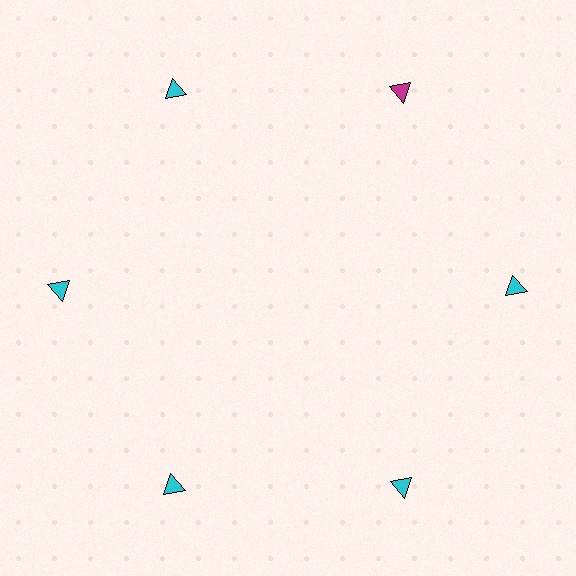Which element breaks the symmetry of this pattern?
The magenta triangle at roughly the 1 o'clock position breaks the symmetry. All other shapes are cyan triangles.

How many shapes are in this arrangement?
There are 6 shapes arranged in a ring pattern.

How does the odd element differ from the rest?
It has a different color: magenta instead of cyan.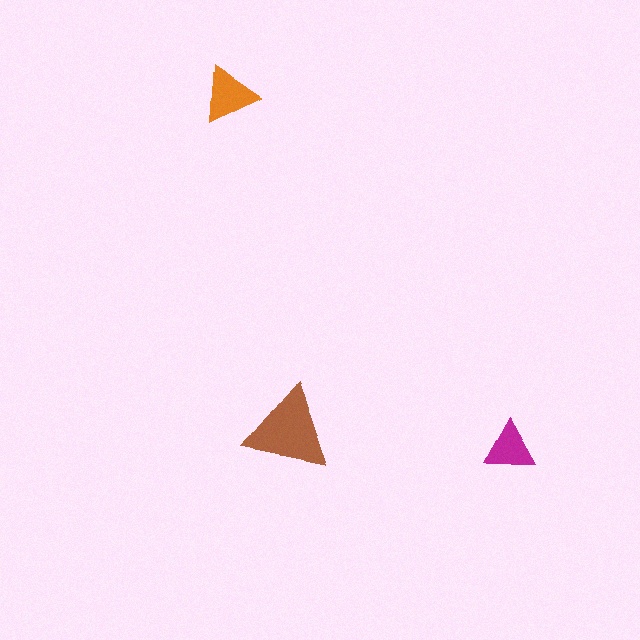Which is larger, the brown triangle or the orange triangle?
The brown one.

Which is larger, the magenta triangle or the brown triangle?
The brown one.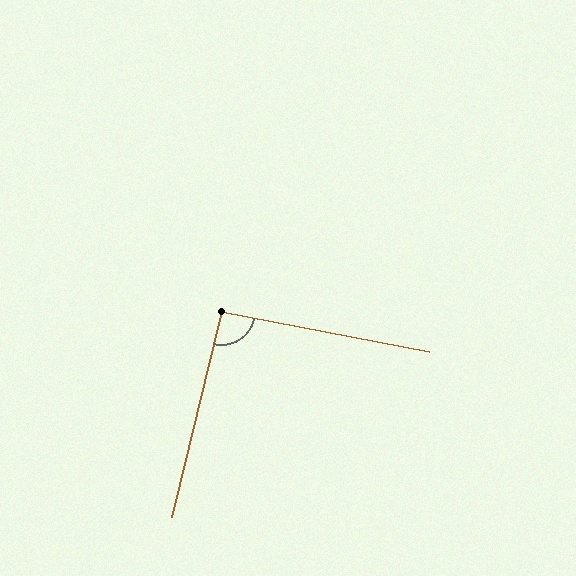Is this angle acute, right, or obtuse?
It is approximately a right angle.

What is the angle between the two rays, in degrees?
Approximately 93 degrees.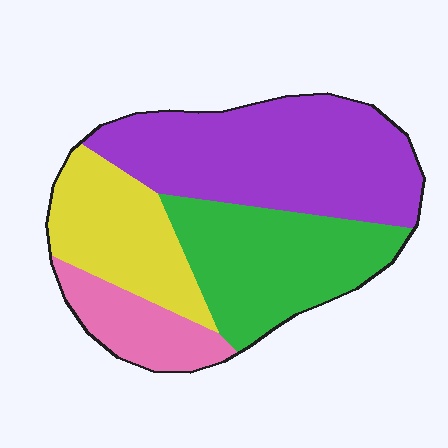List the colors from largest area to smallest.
From largest to smallest: purple, green, yellow, pink.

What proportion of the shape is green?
Green covers about 30% of the shape.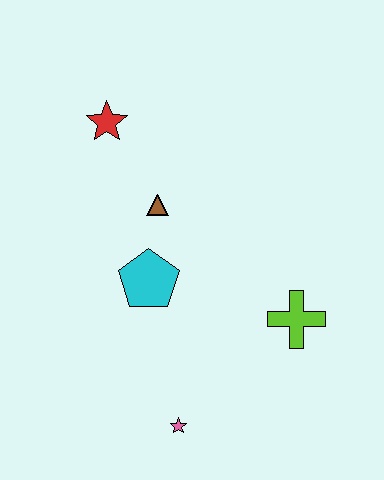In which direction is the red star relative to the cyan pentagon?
The red star is above the cyan pentagon.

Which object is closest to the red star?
The brown triangle is closest to the red star.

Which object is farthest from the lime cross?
The red star is farthest from the lime cross.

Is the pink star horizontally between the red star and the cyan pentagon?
No